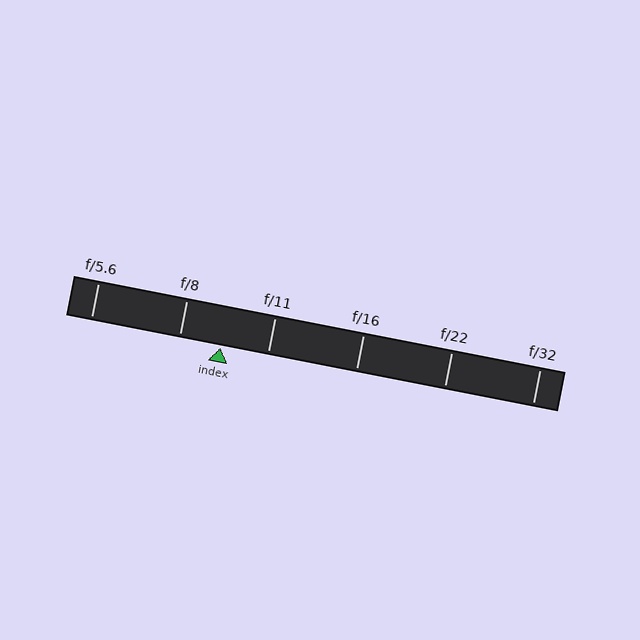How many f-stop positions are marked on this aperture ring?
There are 6 f-stop positions marked.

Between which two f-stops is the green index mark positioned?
The index mark is between f/8 and f/11.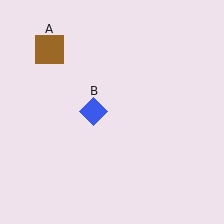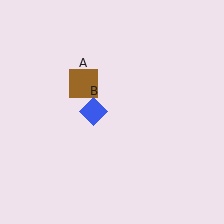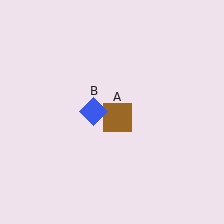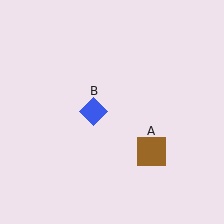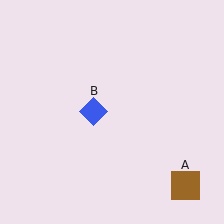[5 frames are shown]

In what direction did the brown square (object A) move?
The brown square (object A) moved down and to the right.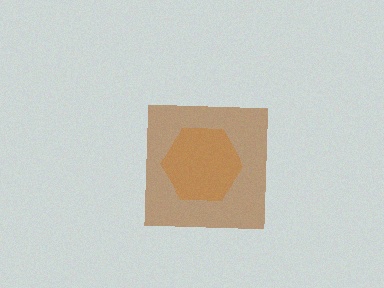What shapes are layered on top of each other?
The layered shapes are: an orange hexagon, a brown square.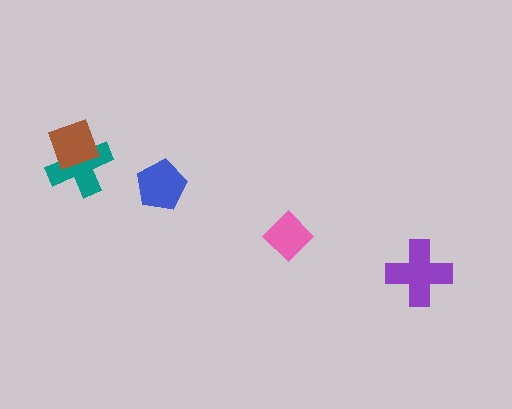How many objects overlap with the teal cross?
1 object overlaps with the teal cross.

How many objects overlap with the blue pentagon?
0 objects overlap with the blue pentagon.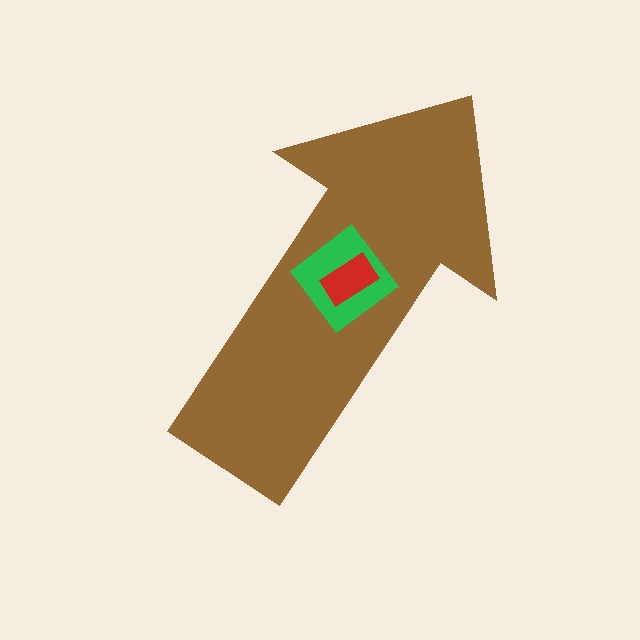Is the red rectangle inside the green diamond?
Yes.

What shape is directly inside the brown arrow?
The green diamond.